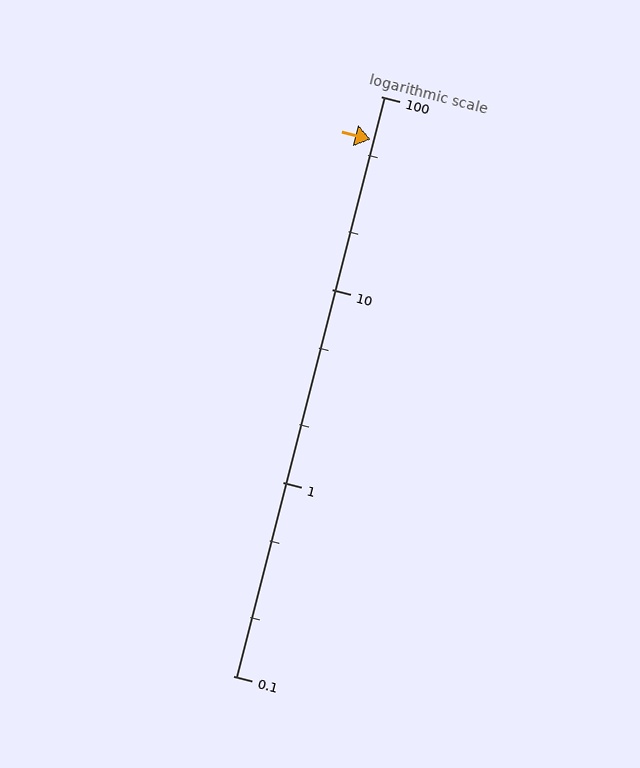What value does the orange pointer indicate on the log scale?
The pointer indicates approximately 60.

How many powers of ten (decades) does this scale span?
The scale spans 3 decades, from 0.1 to 100.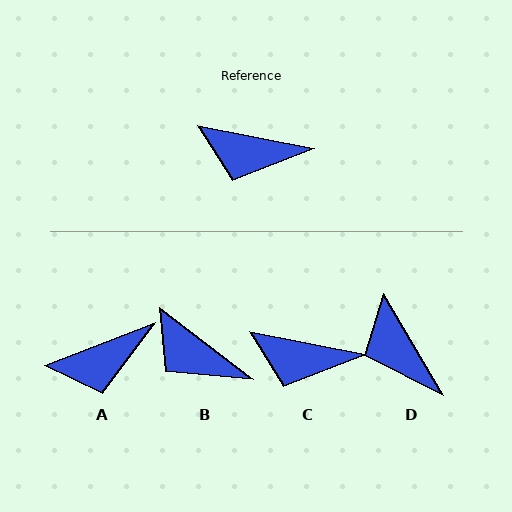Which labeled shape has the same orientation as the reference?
C.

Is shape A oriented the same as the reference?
No, it is off by about 32 degrees.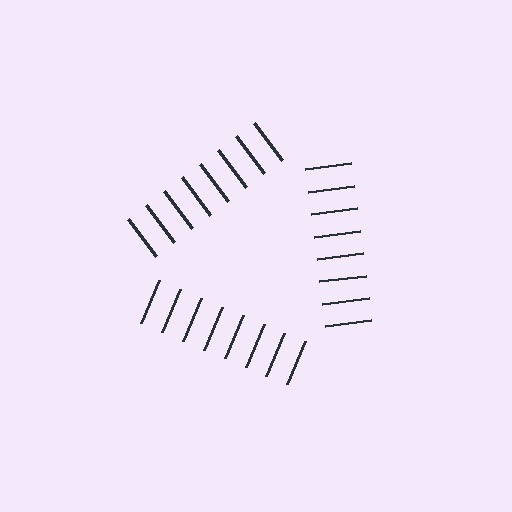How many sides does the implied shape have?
3 sides — the line-ends trace a triangle.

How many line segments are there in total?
24 — 8 along each of the 3 edges.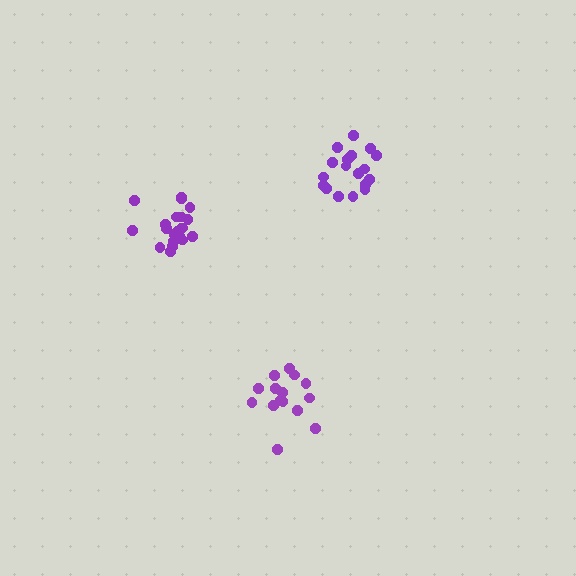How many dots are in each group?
Group 1: 16 dots, Group 2: 18 dots, Group 3: 21 dots (55 total).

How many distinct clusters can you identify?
There are 3 distinct clusters.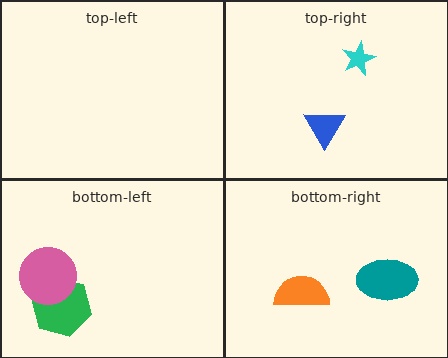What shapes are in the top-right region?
The cyan star, the blue triangle.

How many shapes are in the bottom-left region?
2.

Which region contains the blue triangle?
The top-right region.